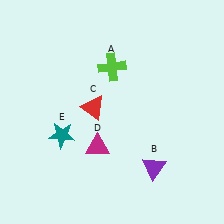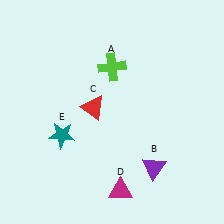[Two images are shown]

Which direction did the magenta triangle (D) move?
The magenta triangle (D) moved down.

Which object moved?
The magenta triangle (D) moved down.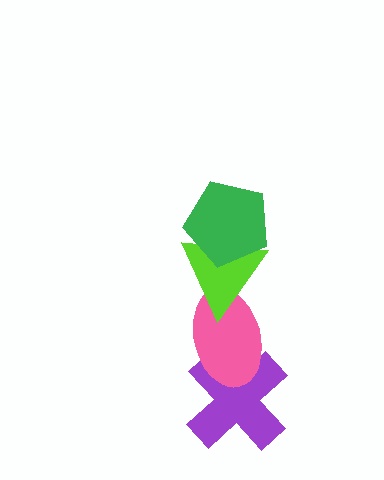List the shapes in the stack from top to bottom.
From top to bottom: the green pentagon, the lime triangle, the pink ellipse, the purple cross.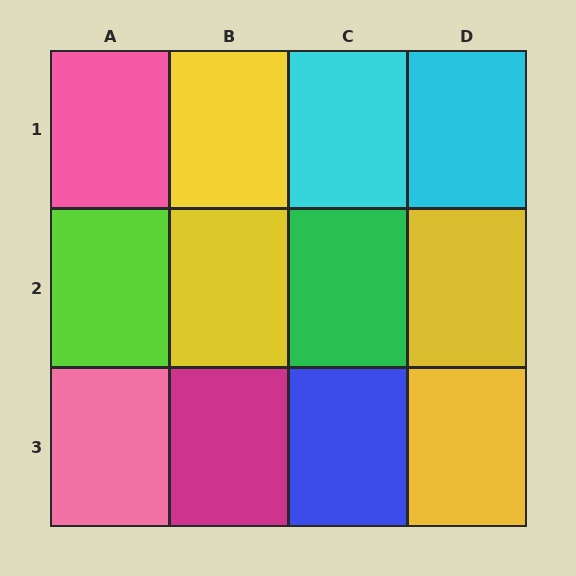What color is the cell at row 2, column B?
Yellow.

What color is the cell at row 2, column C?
Green.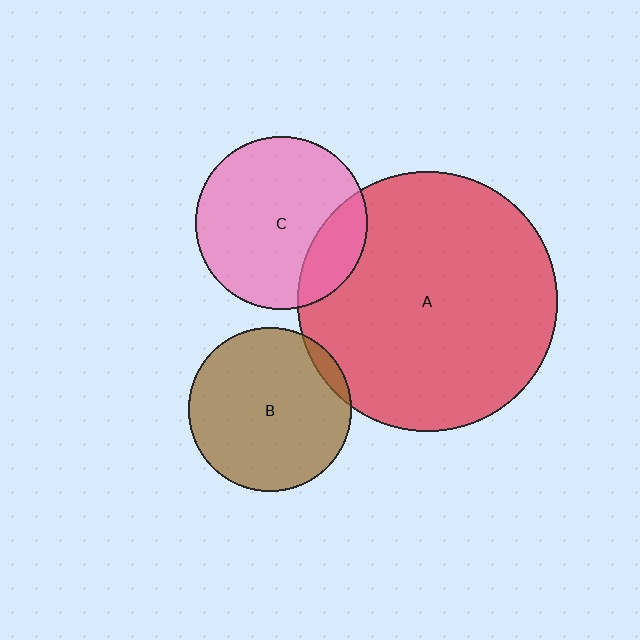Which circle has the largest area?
Circle A (red).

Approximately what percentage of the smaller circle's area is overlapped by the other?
Approximately 20%.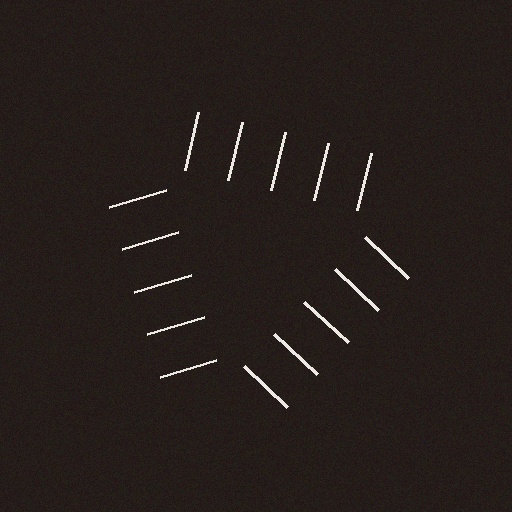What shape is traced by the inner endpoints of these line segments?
An illusory triangle — the line segments terminate on its edges but no continuous stroke is drawn.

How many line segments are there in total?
15 — 5 along each of the 3 edges.